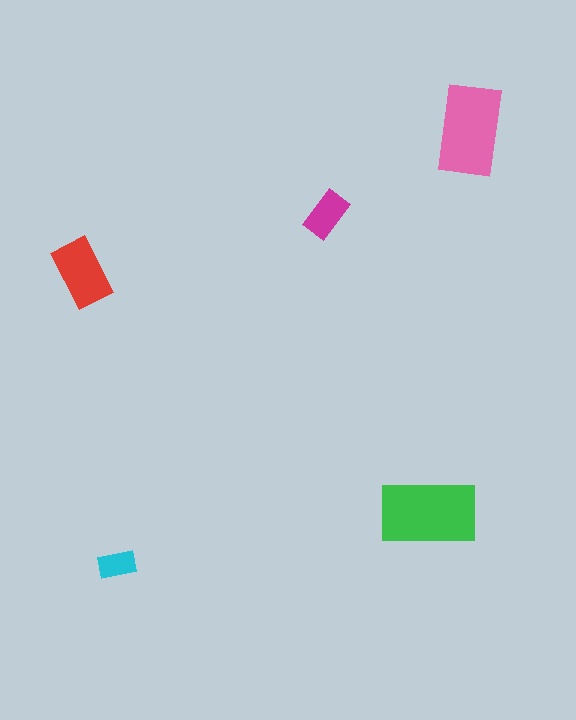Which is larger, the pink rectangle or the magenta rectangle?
The pink one.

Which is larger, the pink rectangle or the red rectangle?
The pink one.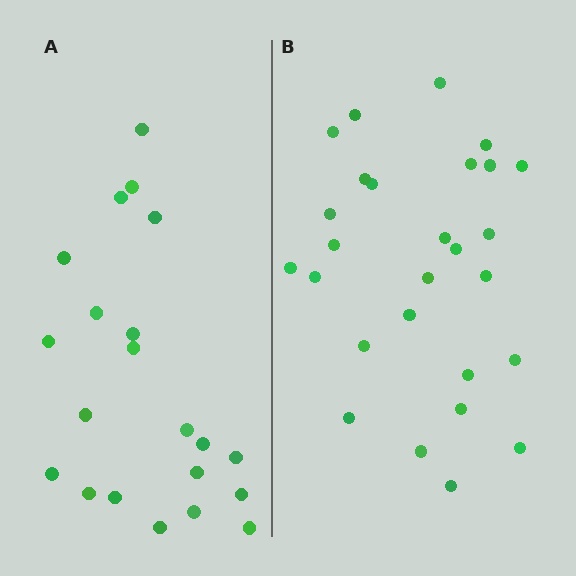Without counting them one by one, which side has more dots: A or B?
Region B (the right region) has more dots.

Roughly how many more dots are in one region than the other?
Region B has about 6 more dots than region A.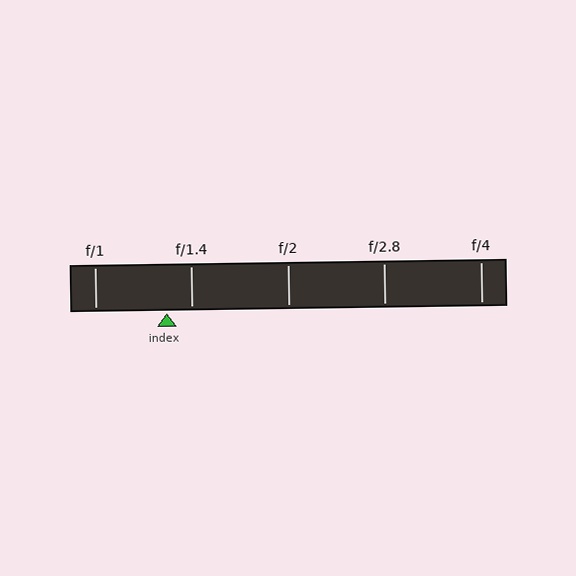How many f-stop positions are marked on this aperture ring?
There are 5 f-stop positions marked.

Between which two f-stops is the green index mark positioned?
The index mark is between f/1 and f/1.4.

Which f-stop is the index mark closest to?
The index mark is closest to f/1.4.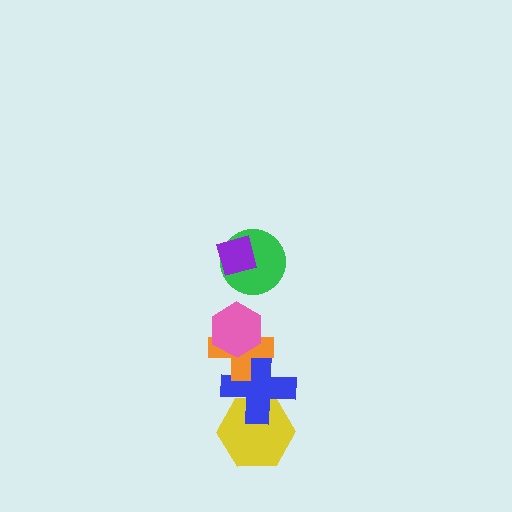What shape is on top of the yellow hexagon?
The blue cross is on top of the yellow hexagon.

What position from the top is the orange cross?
The orange cross is 4th from the top.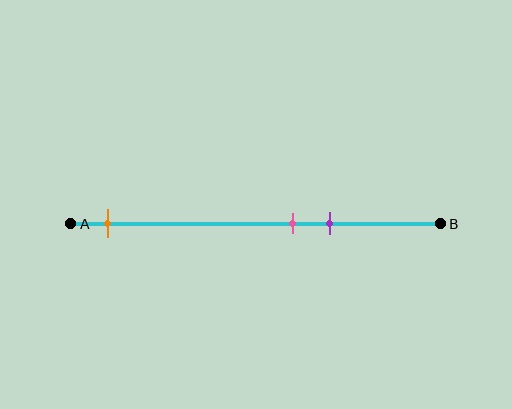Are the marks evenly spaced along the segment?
No, the marks are not evenly spaced.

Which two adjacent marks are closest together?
The pink and purple marks are the closest adjacent pair.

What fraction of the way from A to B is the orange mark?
The orange mark is approximately 10% (0.1) of the way from A to B.